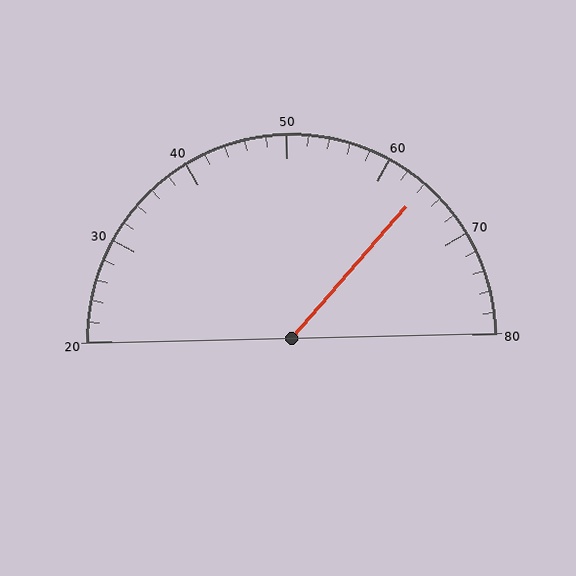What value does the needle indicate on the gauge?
The needle indicates approximately 64.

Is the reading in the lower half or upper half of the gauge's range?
The reading is in the upper half of the range (20 to 80).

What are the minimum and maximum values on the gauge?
The gauge ranges from 20 to 80.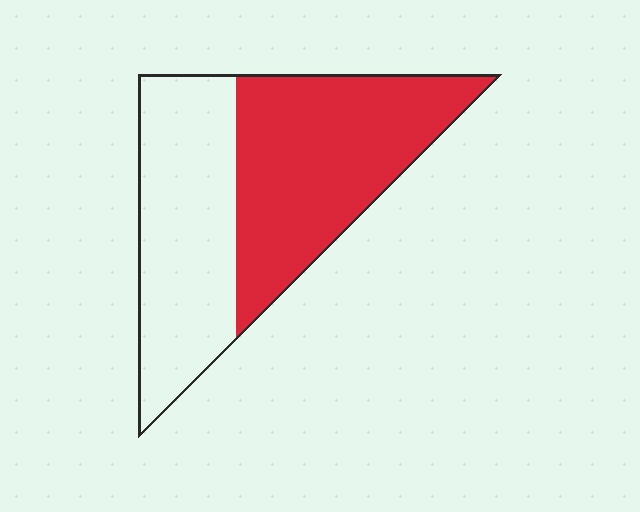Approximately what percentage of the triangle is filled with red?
Approximately 55%.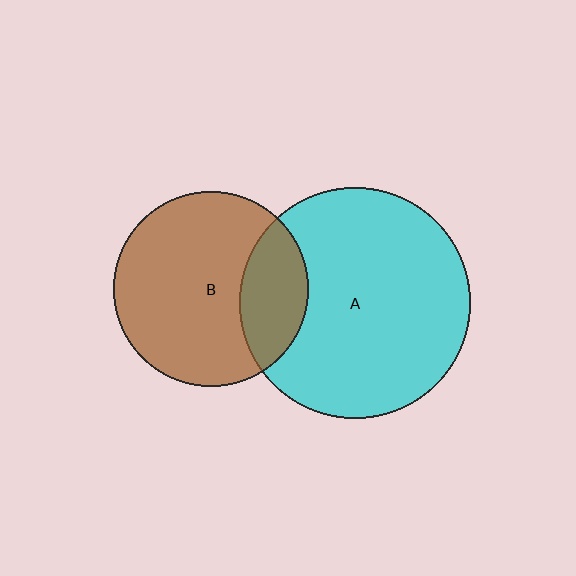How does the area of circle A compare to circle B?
Approximately 1.4 times.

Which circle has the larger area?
Circle A (cyan).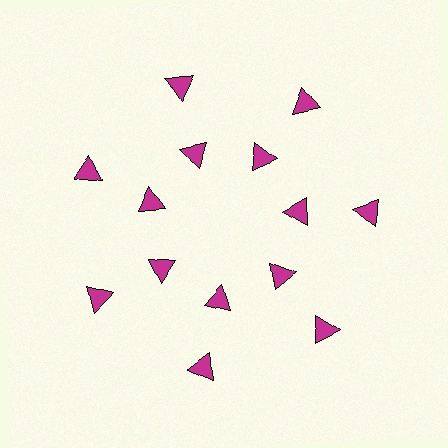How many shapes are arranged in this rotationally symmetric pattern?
There are 14 shapes, arranged in 7 groups of 2.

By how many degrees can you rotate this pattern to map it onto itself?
The pattern maps onto itself every 51 degrees of rotation.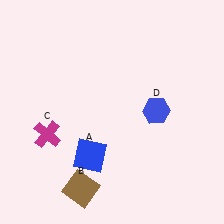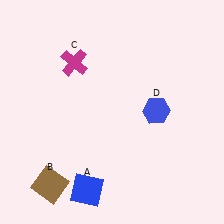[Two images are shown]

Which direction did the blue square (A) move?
The blue square (A) moved down.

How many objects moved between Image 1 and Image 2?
3 objects moved between the two images.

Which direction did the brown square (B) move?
The brown square (B) moved left.